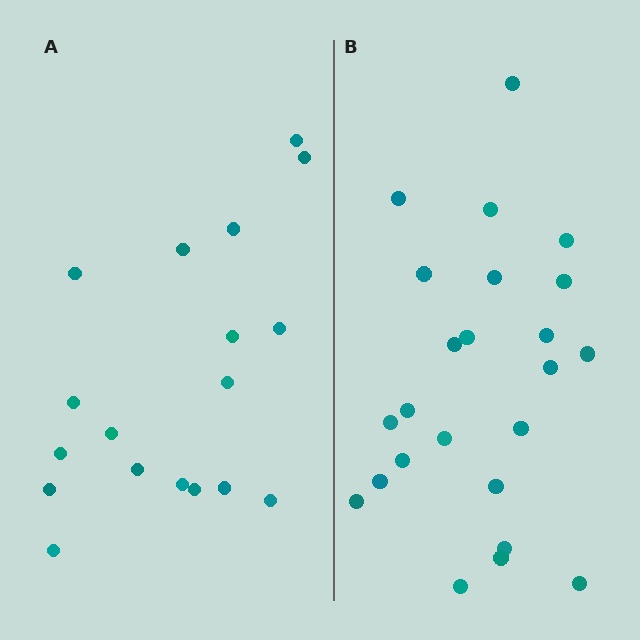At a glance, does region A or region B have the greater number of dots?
Region B (the right region) has more dots.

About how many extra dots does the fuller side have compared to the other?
Region B has about 6 more dots than region A.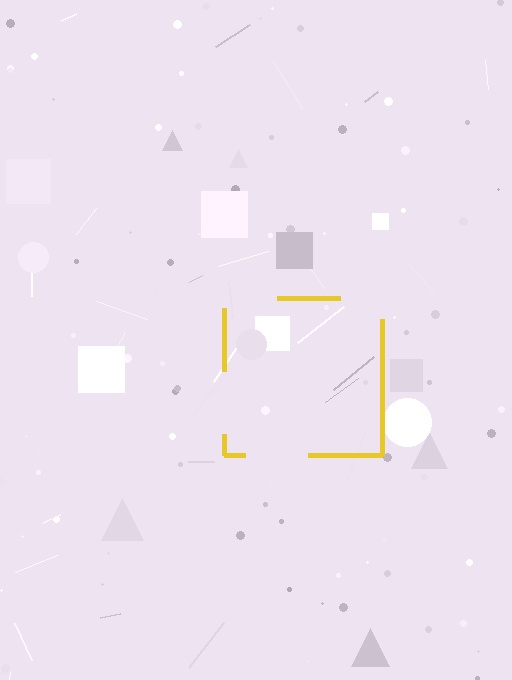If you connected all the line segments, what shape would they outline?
They would outline a square.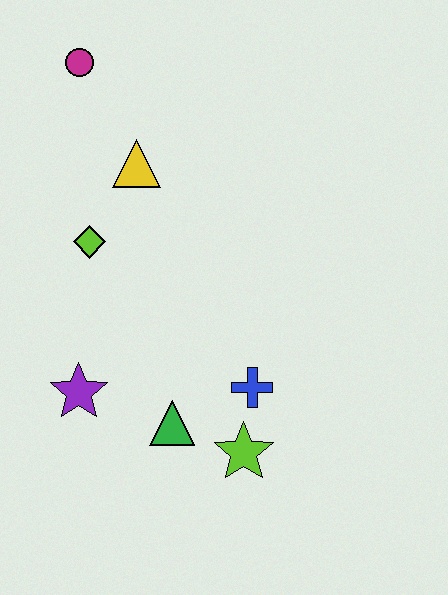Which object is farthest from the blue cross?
The magenta circle is farthest from the blue cross.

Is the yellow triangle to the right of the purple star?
Yes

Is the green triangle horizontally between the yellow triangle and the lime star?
Yes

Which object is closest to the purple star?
The green triangle is closest to the purple star.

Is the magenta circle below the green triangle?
No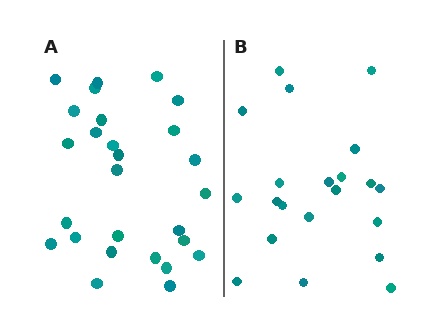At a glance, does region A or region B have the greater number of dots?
Region A (the left region) has more dots.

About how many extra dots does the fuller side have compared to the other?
Region A has about 6 more dots than region B.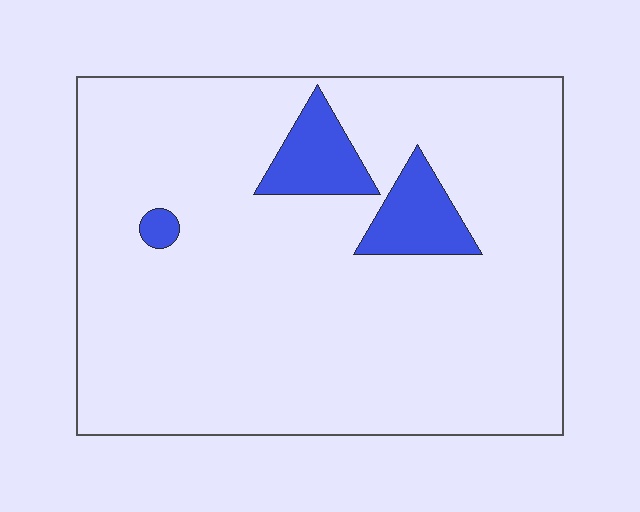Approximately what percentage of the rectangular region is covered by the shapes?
Approximately 10%.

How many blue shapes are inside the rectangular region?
3.